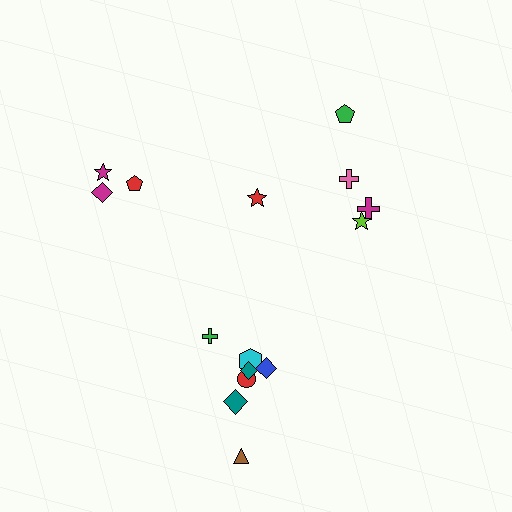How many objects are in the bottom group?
There are 7 objects.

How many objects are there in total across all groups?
There are 15 objects.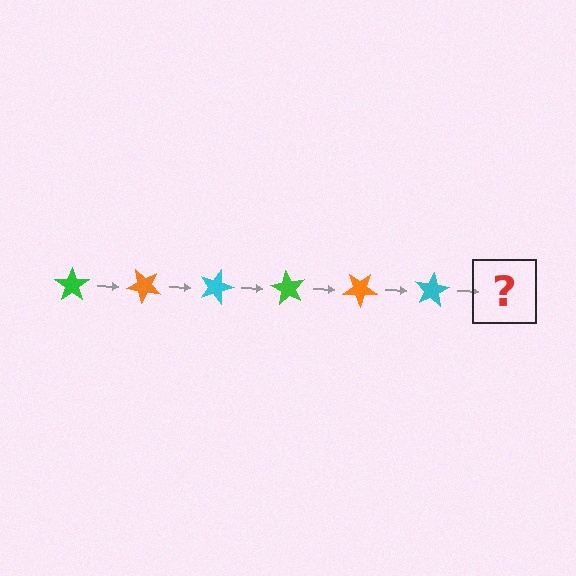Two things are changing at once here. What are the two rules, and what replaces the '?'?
The two rules are that it rotates 45 degrees each step and the color cycles through green, orange, and cyan. The '?' should be a green star, rotated 270 degrees from the start.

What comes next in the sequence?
The next element should be a green star, rotated 270 degrees from the start.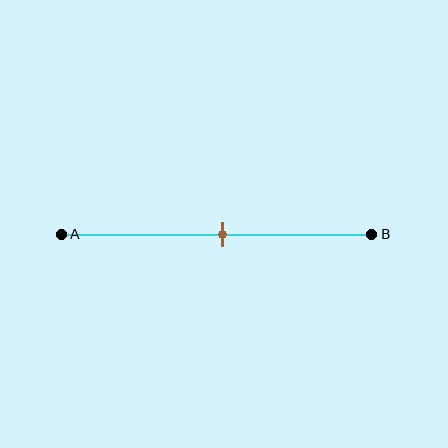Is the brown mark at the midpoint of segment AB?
Yes, the mark is approximately at the midpoint.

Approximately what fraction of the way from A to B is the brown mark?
The brown mark is approximately 50% of the way from A to B.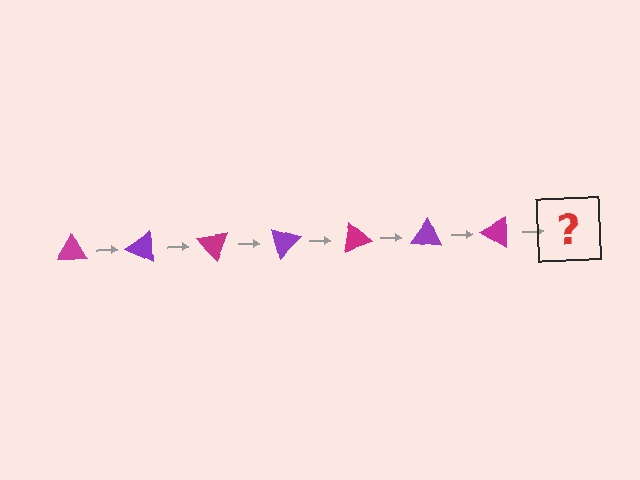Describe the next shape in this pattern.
It should be a purple triangle, rotated 175 degrees from the start.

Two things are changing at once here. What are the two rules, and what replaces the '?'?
The two rules are that it rotates 25 degrees each step and the color cycles through magenta and purple. The '?' should be a purple triangle, rotated 175 degrees from the start.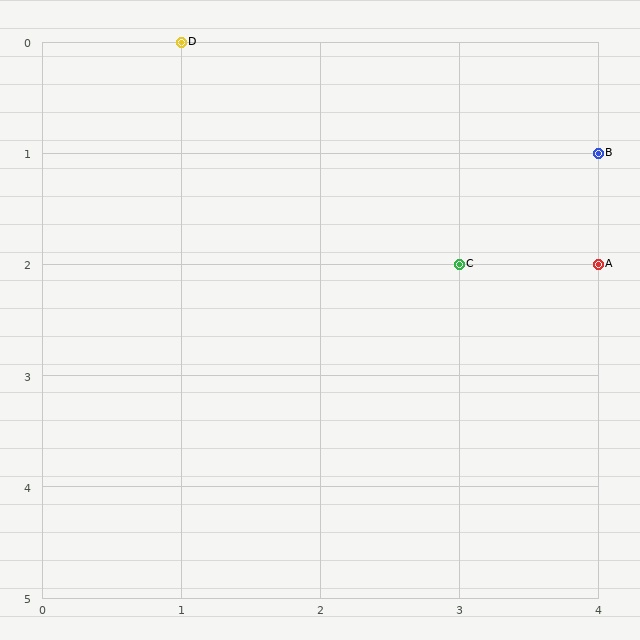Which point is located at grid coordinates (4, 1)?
Point B is at (4, 1).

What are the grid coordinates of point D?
Point D is at grid coordinates (1, 0).